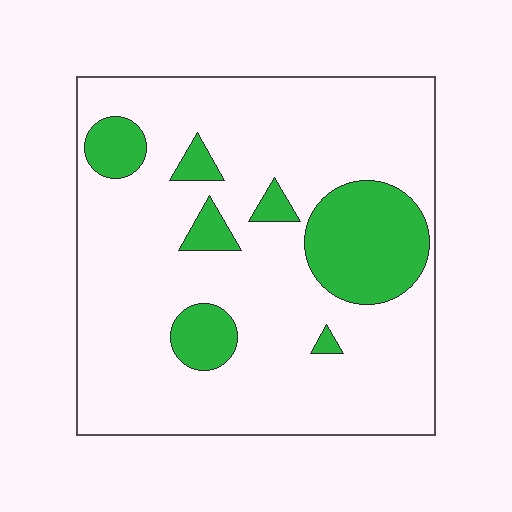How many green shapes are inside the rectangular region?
7.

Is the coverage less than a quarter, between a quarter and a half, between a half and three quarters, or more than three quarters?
Less than a quarter.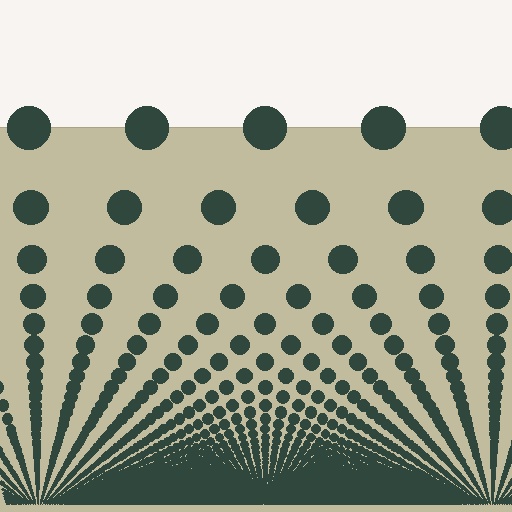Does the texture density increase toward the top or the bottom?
Density increases toward the bottom.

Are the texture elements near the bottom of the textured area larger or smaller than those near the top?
Smaller. The gradient is inverted — elements near the bottom are smaller and denser.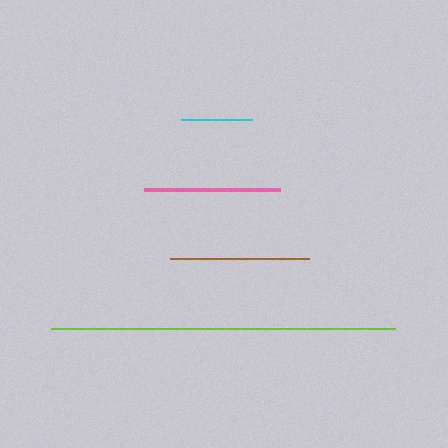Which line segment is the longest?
The lime line is the longest at approximately 344 pixels.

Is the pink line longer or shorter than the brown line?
The brown line is longer than the pink line.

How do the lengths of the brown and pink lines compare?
The brown and pink lines are approximately the same length.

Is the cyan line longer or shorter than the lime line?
The lime line is longer than the cyan line.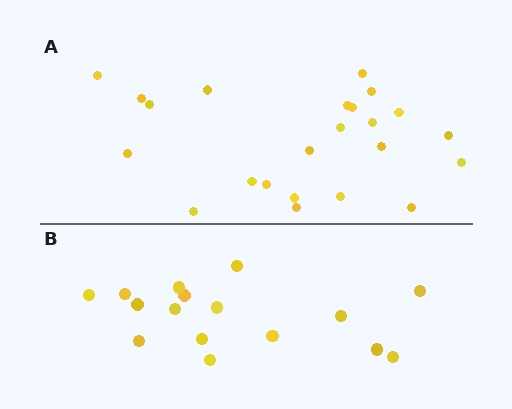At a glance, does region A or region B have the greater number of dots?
Region A (the top region) has more dots.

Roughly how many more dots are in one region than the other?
Region A has roughly 8 or so more dots than region B.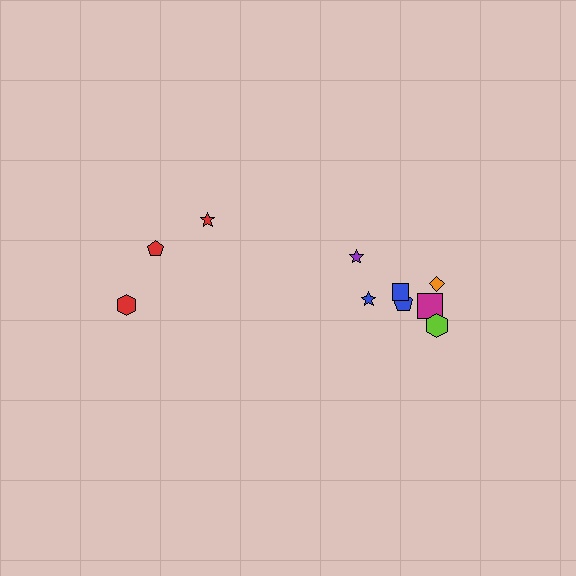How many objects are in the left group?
There are 3 objects.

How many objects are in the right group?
There are 7 objects.